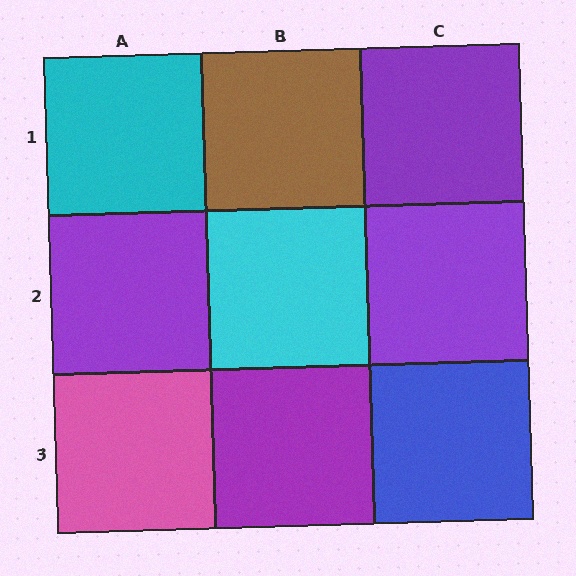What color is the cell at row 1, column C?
Purple.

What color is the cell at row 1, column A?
Cyan.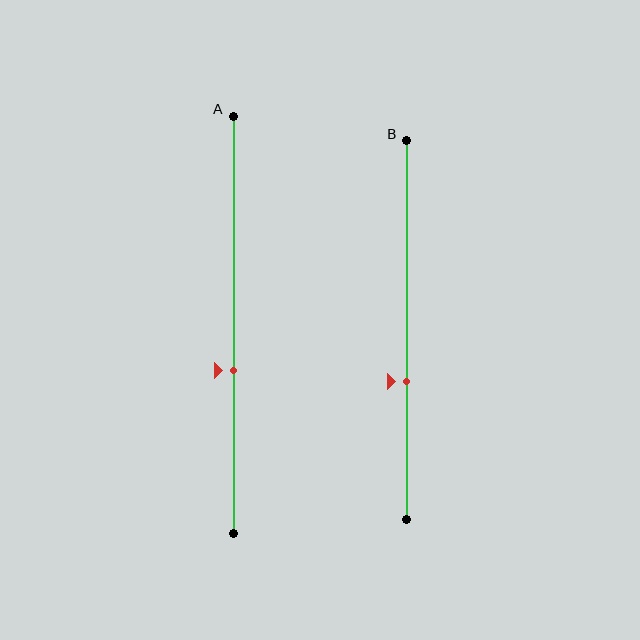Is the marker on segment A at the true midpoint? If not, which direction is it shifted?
No, the marker on segment A is shifted downward by about 11% of the segment length.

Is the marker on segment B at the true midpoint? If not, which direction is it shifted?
No, the marker on segment B is shifted downward by about 14% of the segment length.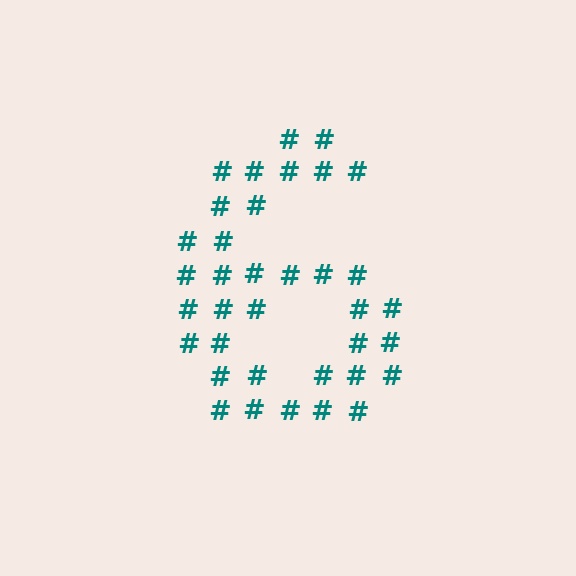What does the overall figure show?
The overall figure shows the digit 6.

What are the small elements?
The small elements are hash symbols.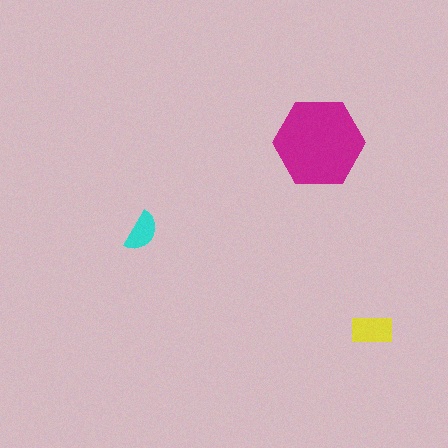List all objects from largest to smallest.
The magenta hexagon, the yellow rectangle, the cyan semicircle.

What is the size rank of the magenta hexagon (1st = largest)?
1st.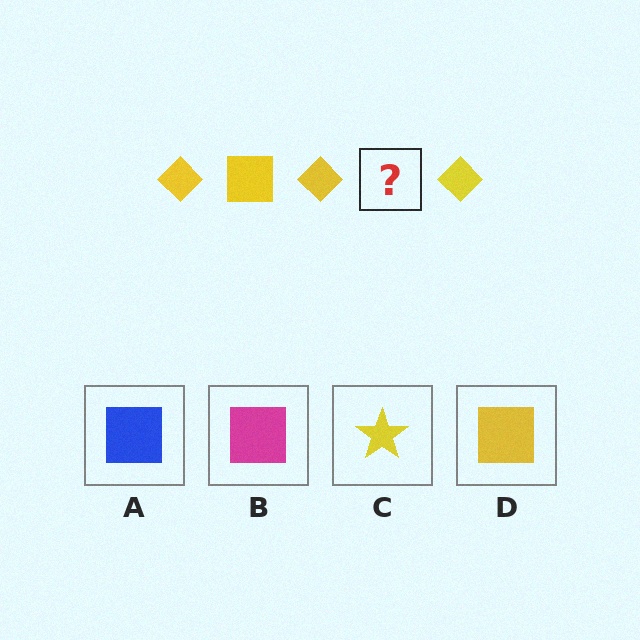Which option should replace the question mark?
Option D.